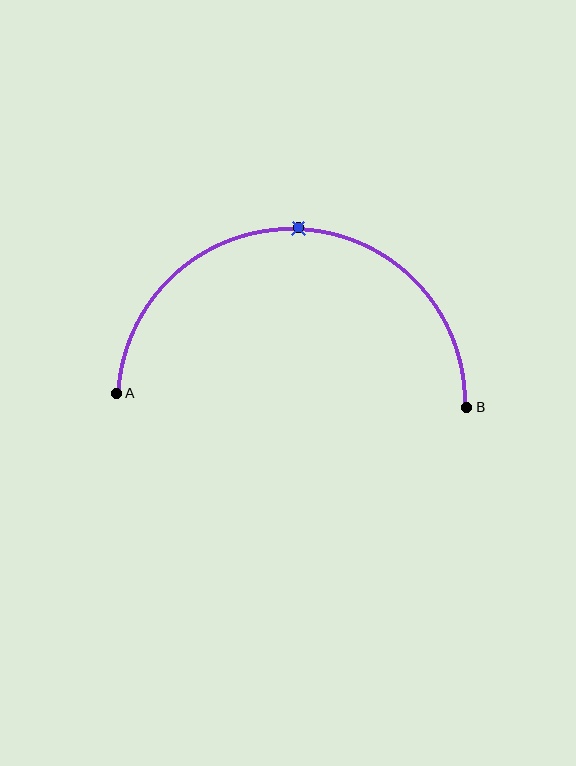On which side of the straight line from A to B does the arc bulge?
The arc bulges above the straight line connecting A and B.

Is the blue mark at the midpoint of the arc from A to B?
Yes. The blue mark lies on the arc at equal arc-length from both A and B — it is the arc midpoint.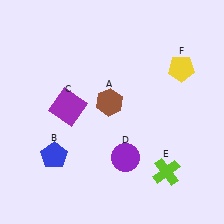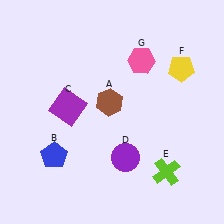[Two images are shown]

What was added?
A pink hexagon (G) was added in Image 2.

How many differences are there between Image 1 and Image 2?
There is 1 difference between the two images.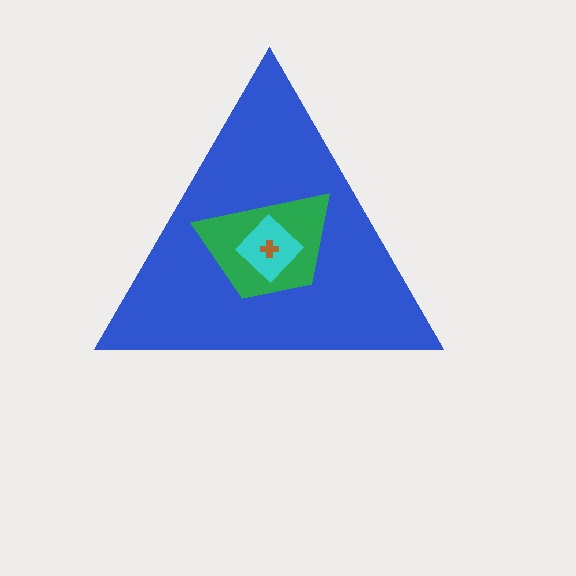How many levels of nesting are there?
4.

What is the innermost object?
The brown cross.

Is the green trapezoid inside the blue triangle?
Yes.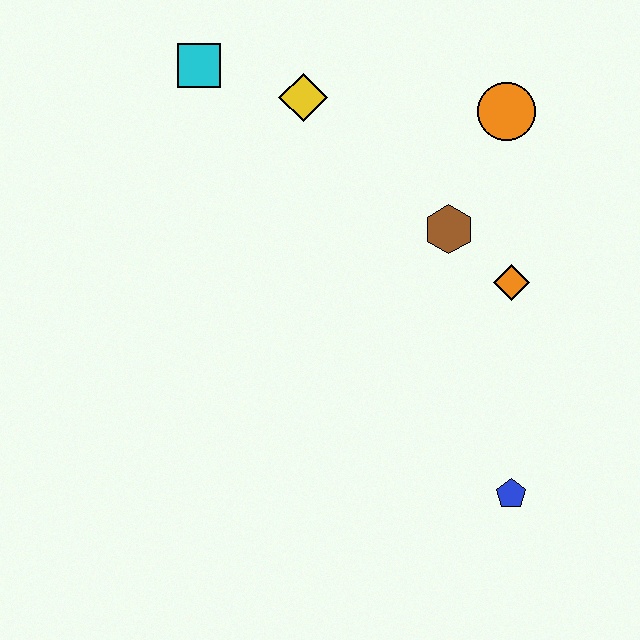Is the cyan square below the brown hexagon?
No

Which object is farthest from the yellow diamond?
The blue pentagon is farthest from the yellow diamond.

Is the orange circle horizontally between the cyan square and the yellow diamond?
No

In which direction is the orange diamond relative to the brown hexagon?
The orange diamond is to the right of the brown hexagon.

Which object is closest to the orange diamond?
The brown hexagon is closest to the orange diamond.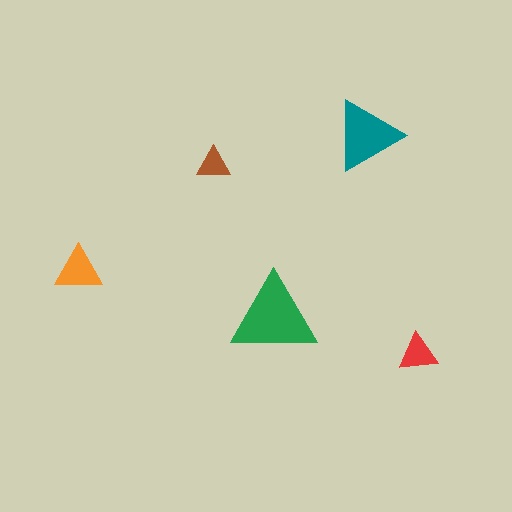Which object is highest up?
The teal triangle is topmost.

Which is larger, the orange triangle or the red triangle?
The orange one.